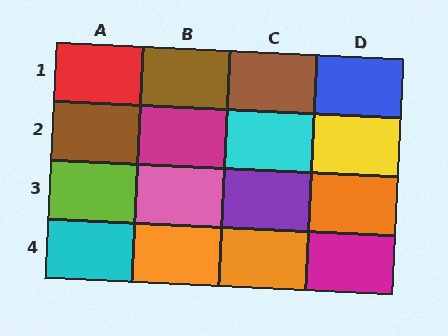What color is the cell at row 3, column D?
Orange.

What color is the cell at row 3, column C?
Purple.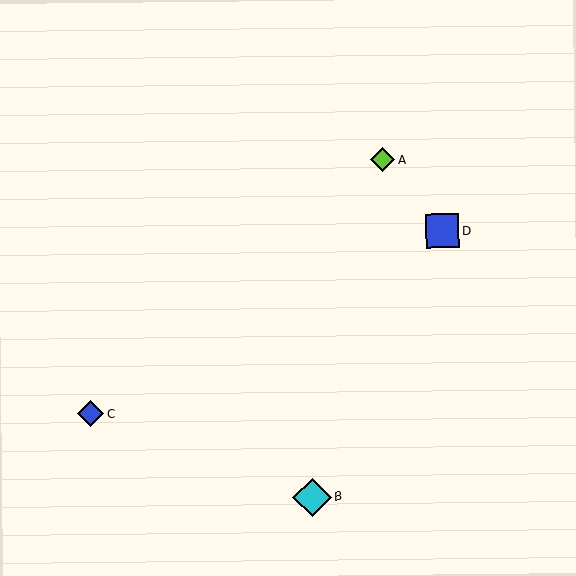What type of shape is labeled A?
Shape A is a lime diamond.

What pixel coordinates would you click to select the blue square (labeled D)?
Click at (442, 231) to select the blue square D.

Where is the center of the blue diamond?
The center of the blue diamond is at (91, 414).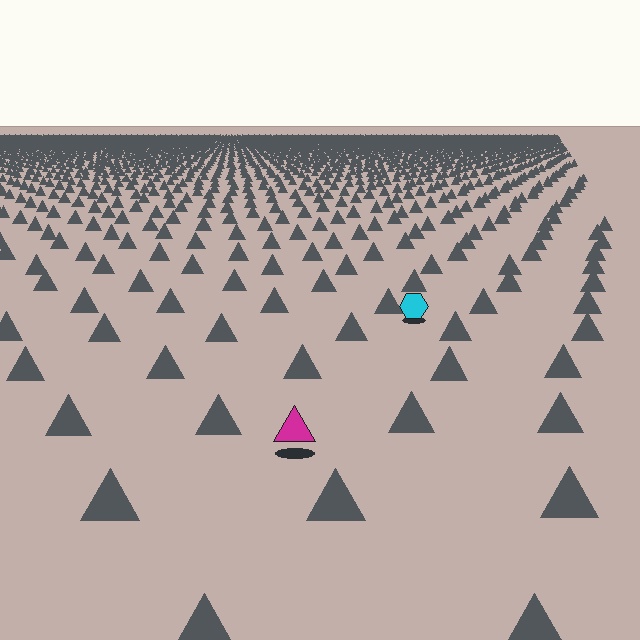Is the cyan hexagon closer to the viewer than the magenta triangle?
No. The magenta triangle is closer — you can tell from the texture gradient: the ground texture is coarser near it.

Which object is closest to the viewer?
The magenta triangle is closest. The texture marks near it are larger and more spread out.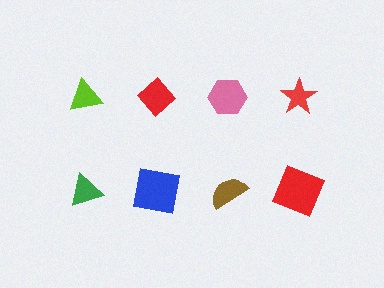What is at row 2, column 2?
A blue square.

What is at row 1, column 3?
A pink hexagon.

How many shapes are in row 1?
4 shapes.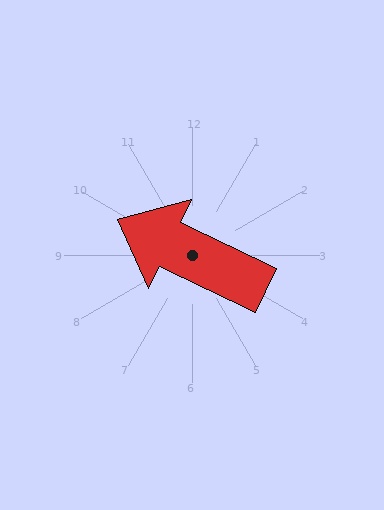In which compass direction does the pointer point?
Northwest.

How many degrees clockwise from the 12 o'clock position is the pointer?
Approximately 296 degrees.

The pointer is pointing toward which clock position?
Roughly 10 o'clock.